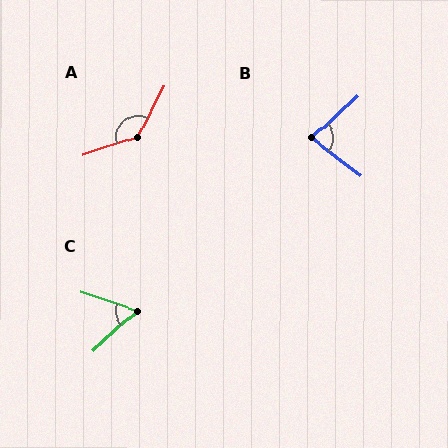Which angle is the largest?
A, at approximately 134 degrees.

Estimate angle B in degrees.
Approximately 81 degrees.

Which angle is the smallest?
C, at approximately 61 degrees.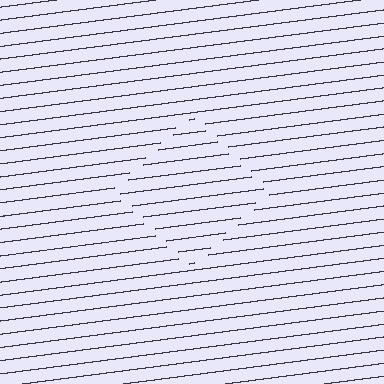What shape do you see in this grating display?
An illusory square. The interior of the shape contains the same grating, shifted by half a period — the contour is defined by the phase discontinuity where line-ends from the inner and outer gratings abut.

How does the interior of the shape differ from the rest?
The interior of the shape contains the same grating, shifted by half a period — the contour is defined by the phase discontinuity where line-ends from the inner and outer gratings abut.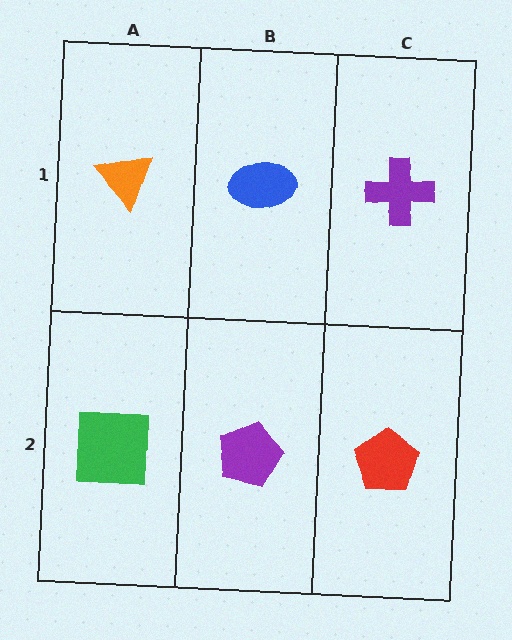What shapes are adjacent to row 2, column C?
A purple cross (row 1, column C), a purple pentagon (row 2, column B).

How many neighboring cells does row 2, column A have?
2.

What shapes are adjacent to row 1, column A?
A green square (row 2, column A), a blue ellipse (row 1, column B).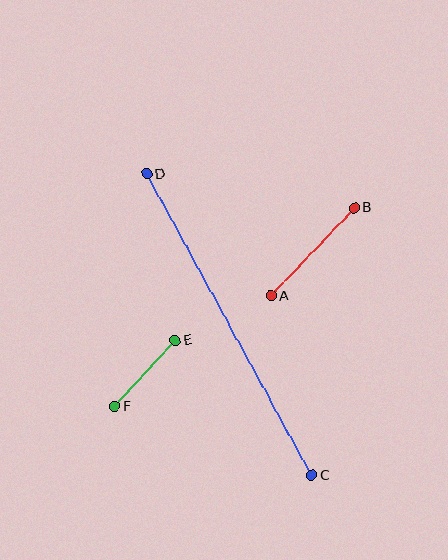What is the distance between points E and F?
The distance is approximately 90 pixels.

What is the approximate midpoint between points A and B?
The midpoint is at approximately (313, 252) pixels.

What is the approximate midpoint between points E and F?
The midpoint is at approximately (145, 373) pixels.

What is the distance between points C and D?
The distance is approximately 344 pixels.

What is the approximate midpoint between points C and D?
The midpoint is at approximately (229, 325) pixels.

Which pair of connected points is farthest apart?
Points C and D are farthest apart.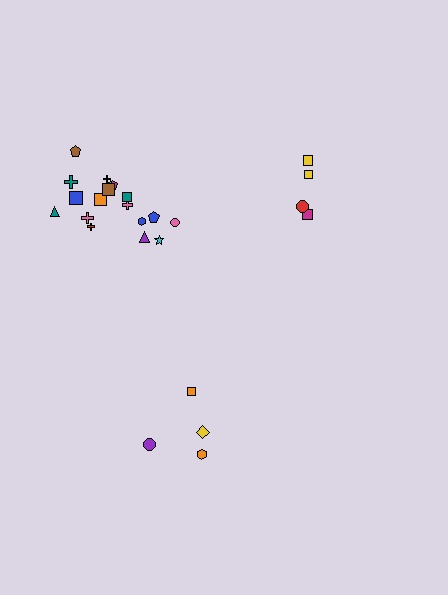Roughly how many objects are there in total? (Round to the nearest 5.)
Roughly 25 objects in total.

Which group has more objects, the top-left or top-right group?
The top-left group.